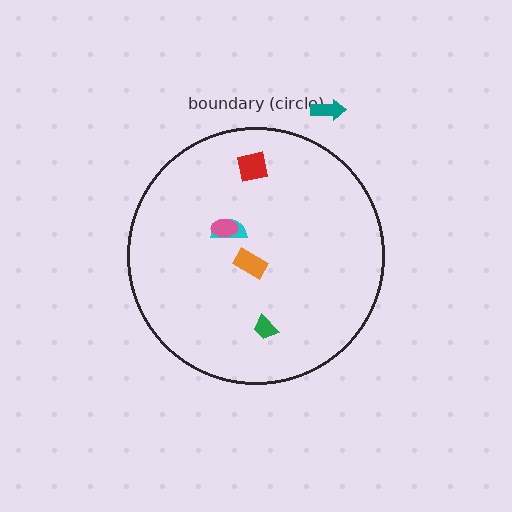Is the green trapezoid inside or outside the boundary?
Inside.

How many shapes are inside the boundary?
5 inside, 1 outside.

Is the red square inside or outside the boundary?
Inside.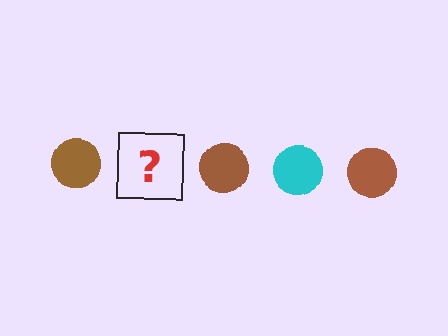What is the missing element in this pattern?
The missing element is a cyan circle.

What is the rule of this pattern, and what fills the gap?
The rule is that the pattern cycles through brown, cyan circles. The gap should be filled with a cyan circle.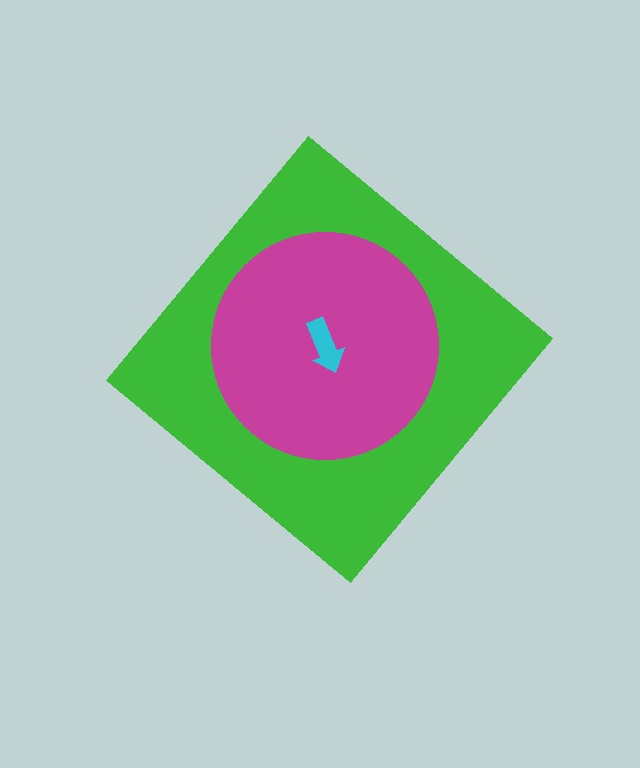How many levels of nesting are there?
3.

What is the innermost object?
The cyan arrow.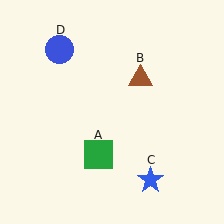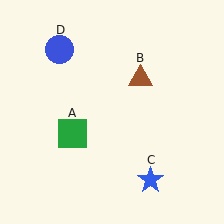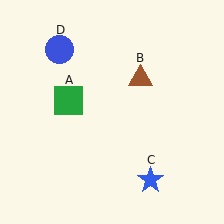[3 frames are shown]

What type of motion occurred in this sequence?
The green square (object A) rotated clockwise around the center of the scene.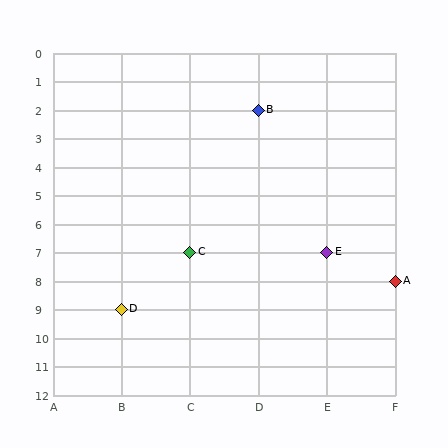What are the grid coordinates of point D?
Point D is at grid coordinates (B, 9).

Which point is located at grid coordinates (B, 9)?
Point D is at (B, 9).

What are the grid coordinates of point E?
Point E is at grid coordinates (E, 7).